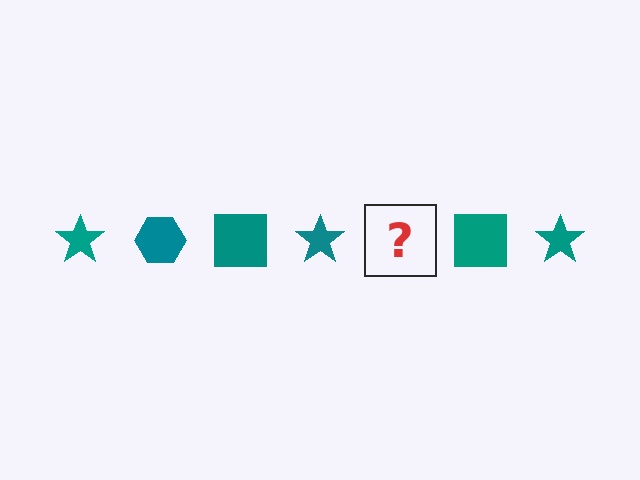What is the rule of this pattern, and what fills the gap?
The rule is that the pattern cycles through star, hexagon, square shapes in teal. The gap should be filled with a teal hexagon.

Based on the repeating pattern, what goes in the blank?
The blank should be a teal hexagon.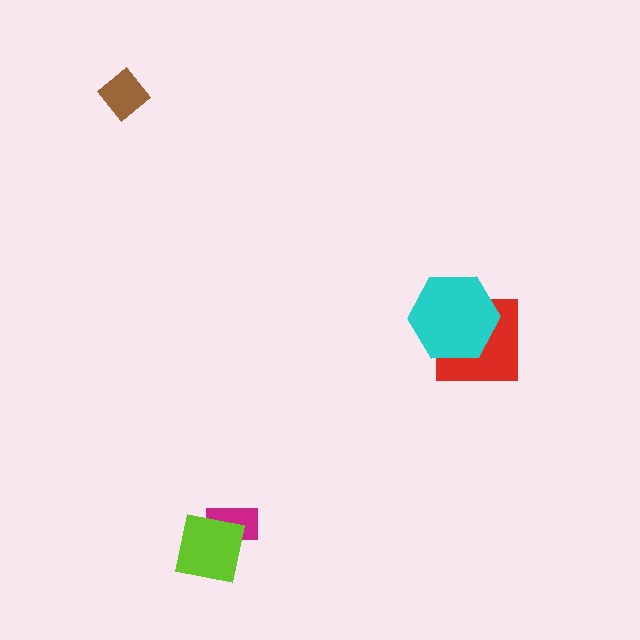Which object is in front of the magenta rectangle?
The lime square is in front of the magenta rectangle.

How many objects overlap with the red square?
1 object overlaps with the red square.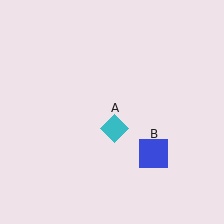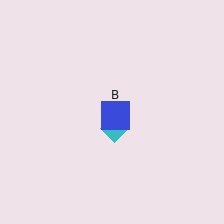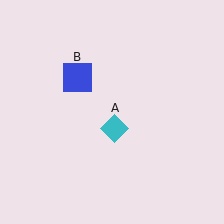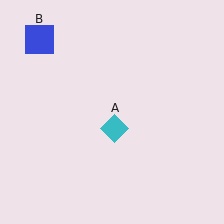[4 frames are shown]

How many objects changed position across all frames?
1 object changed position: blue square (object B).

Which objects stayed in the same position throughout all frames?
Cyan diamond (object A) remained stationary.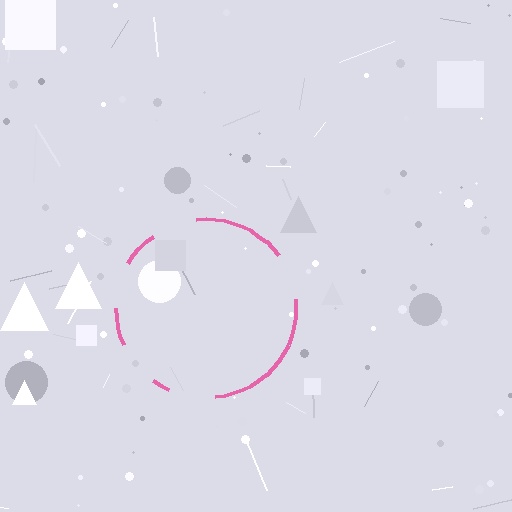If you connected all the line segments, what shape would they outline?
They would outline a circle.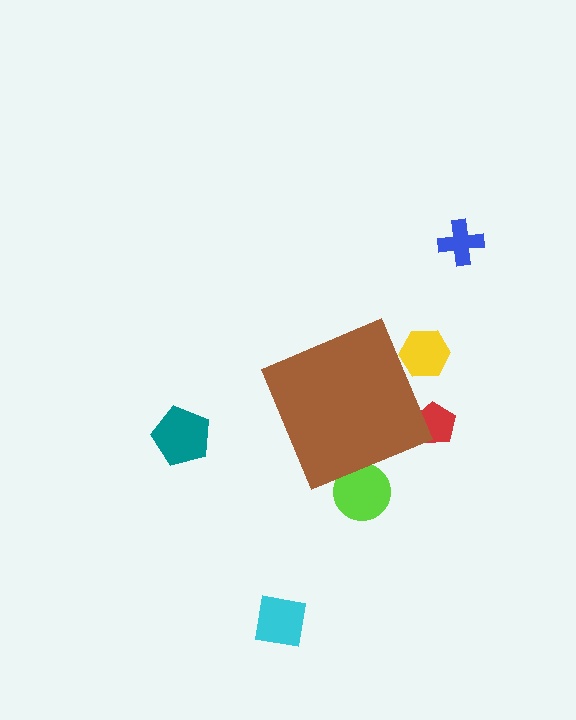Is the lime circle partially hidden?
Yes, the lime circle is partially hidden behind the brown diamond.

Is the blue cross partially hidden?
No, the blue cross is fully visible.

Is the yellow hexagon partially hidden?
Yes, the yellow hexagon is partially hidden behind the brown diamond.